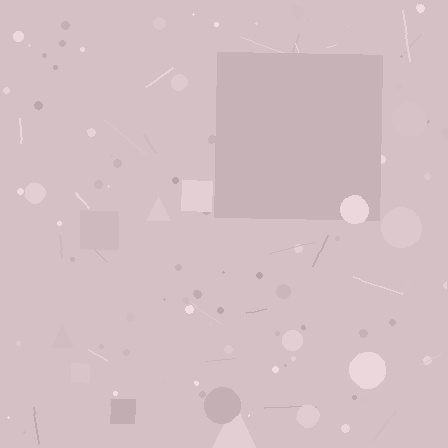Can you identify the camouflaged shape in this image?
The camouflaged shape is a square.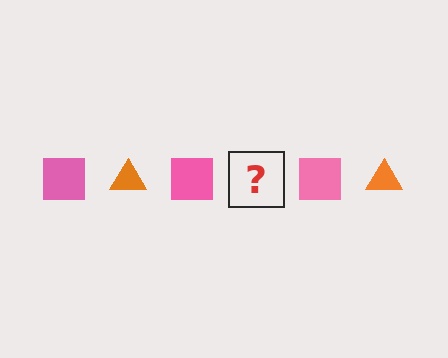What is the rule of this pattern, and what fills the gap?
The rule is that the pattern alternates between pink square and orange triangle. The gap should be filled with an orange triangle.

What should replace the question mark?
The question mark should be replaced with an orange triangle.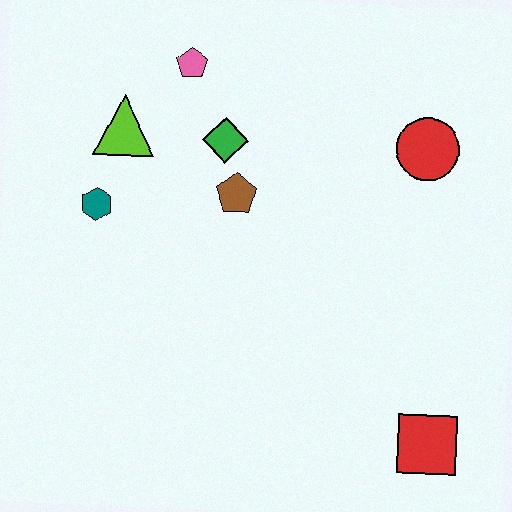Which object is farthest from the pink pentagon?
The red square is farthest from the pink pentagon.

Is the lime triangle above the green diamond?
Yes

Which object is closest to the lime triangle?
The teal hexagon is closest to the lime triangle.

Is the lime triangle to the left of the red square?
Yes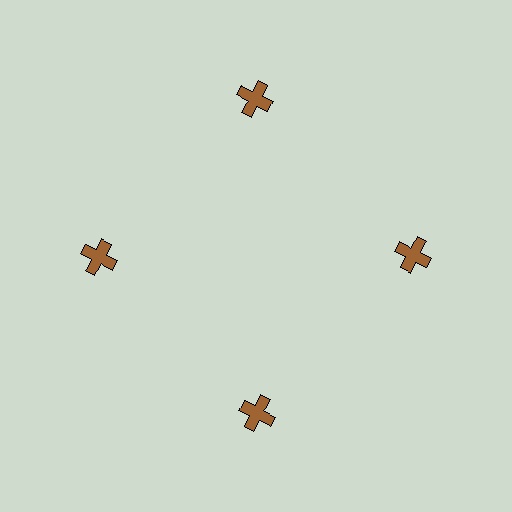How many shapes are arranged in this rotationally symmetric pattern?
There are 4 shapes, arranged in 4 groups of 1.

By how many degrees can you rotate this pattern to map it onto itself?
The pattern maps onto itself every 90 degrees of rotation.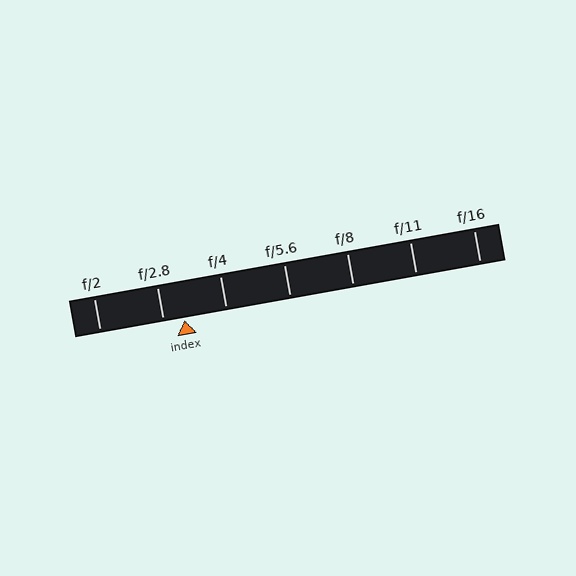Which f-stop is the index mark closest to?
The index mark is closest to f/2.8.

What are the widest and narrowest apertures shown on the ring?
The widest aperture shown is f/2 and the narrowest is f/16.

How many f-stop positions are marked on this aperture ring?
There are 7 f-stop positions marked.